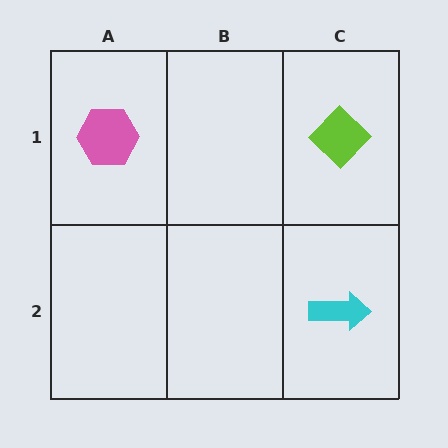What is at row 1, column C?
A lime diamond.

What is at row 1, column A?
A pink hexagon.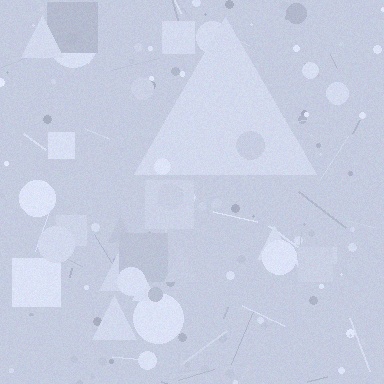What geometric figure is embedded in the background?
A triangle is embedded in the background.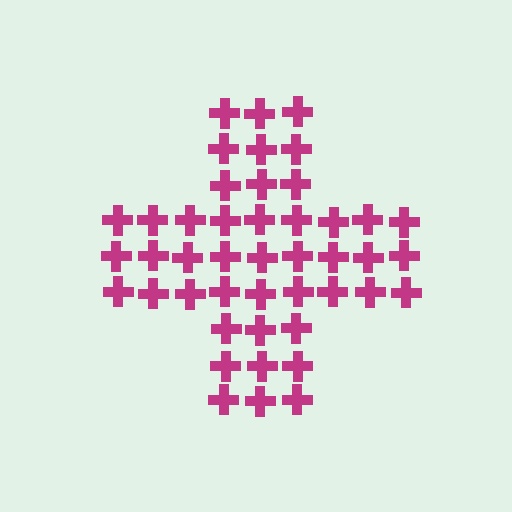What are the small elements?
The small elements are crosses.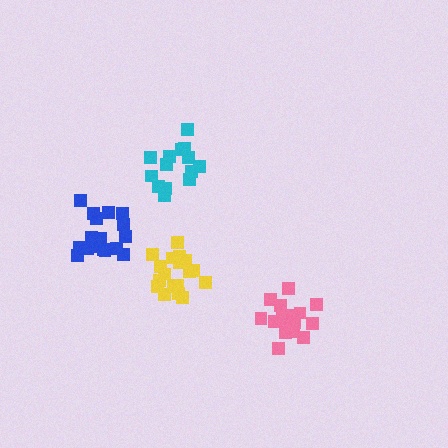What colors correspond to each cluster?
The clusters are colored: yellow, blue, cyan, pink.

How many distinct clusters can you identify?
There are 4 distinct clusters.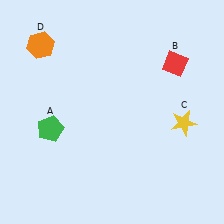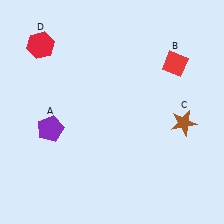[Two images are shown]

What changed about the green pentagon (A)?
In Image 1, A is green. In Image 2, it changed to purple.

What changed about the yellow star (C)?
In Image 1, C is yellow. In Image 2, it changed to brown.